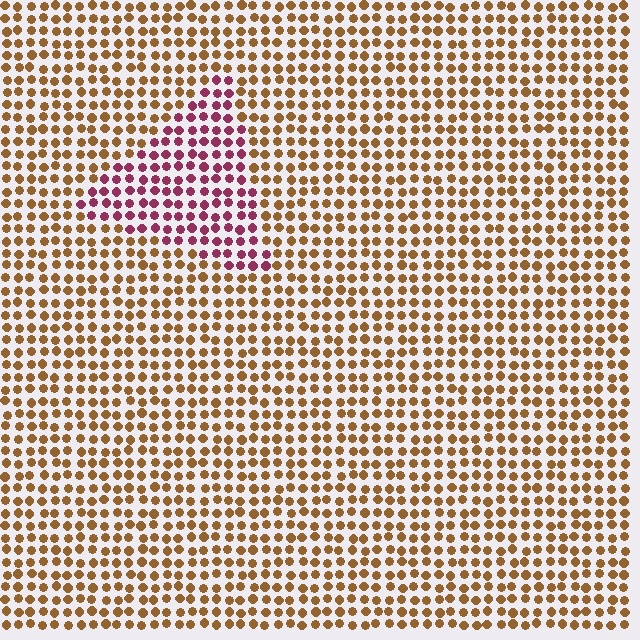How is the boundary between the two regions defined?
The boundary is defined purely by a slight shift in hue (about 59 degrees). Spacing, size, and orientation are identical on both sides.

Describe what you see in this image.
The image is filled with small brown elements in a uniform arrangement. A triangle-shaped region is visible where the elements are tinted to a slightly different hue, forming a subtle color boundary.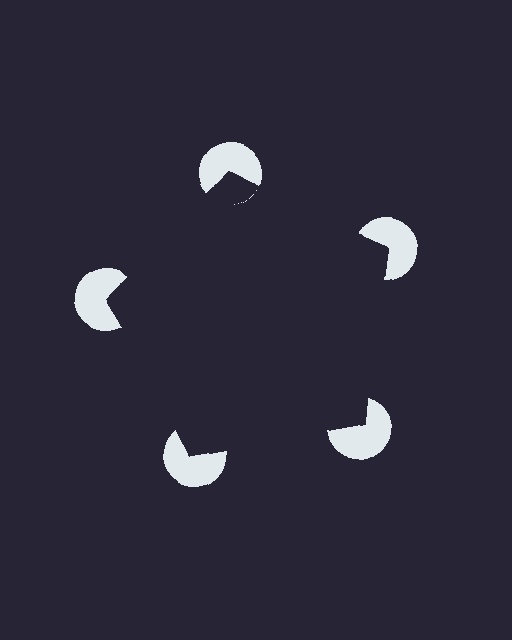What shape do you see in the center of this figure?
An illusory pentagon — its edges are inferred from the aligned wedge cuts in the pac-man discs, not physically drawn.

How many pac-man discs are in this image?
There are 5 — one at each vertex of the illusory pentagon.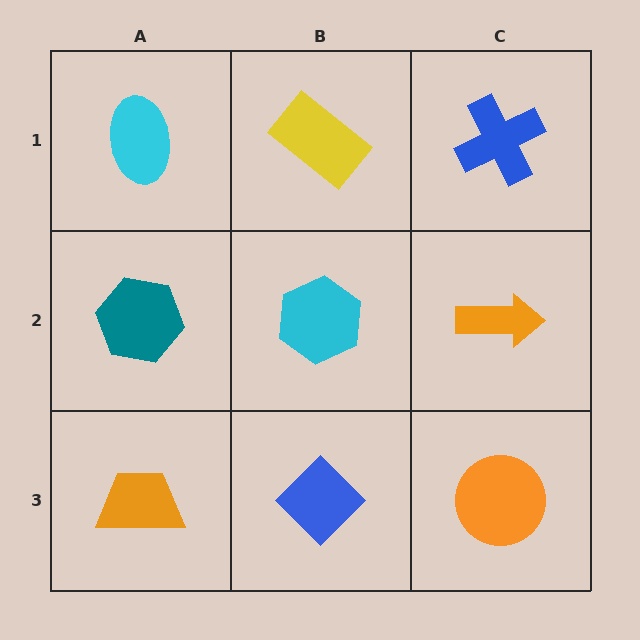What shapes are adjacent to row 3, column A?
A teal hexagon (row 2, column A), a blue diamond (row 3, column B).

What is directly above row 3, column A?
A teal hexagon.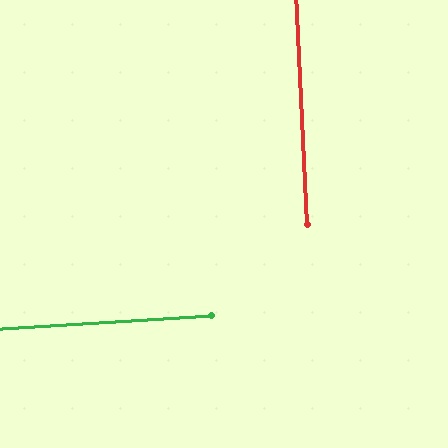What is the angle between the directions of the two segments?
Approximately 89 degrees.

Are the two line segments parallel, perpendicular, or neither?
Perpendicular — they meet at approximately 89°.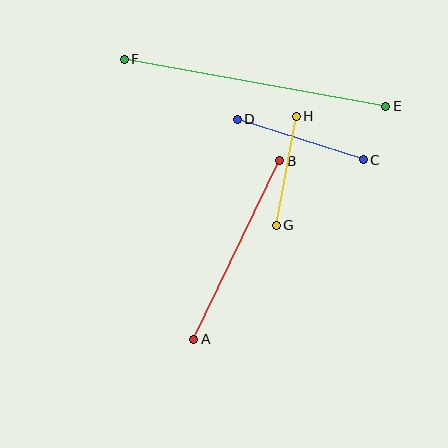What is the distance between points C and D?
The distance is approximately 132 pixels.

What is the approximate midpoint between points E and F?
The midpoint is at approximately (255, 83) pixels.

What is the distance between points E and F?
The distance is approximately 266 pixels.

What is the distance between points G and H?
The distance is approximately 111 pixels.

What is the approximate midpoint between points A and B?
The midpoint is at approximately (237, 250) pixels.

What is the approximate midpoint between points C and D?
The midpoint is at approximately (300, 139) pixels.